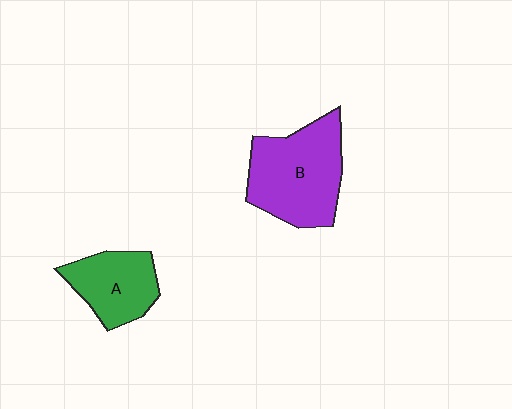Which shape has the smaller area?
Shape A (green).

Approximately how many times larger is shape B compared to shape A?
Approximately 1.6 times.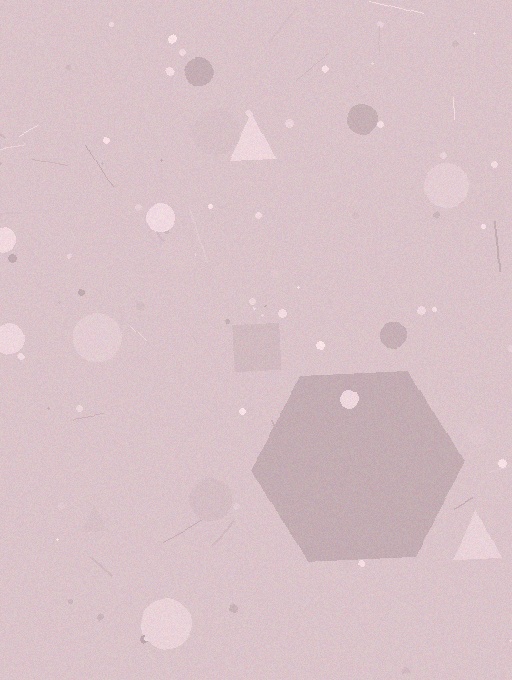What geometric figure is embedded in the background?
A hexagon is embedded in the background.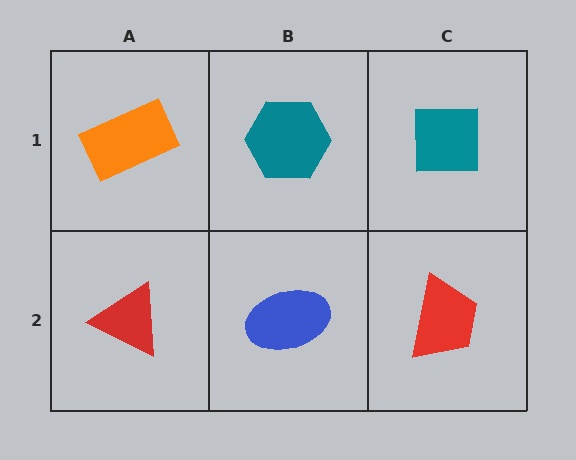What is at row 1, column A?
An orange rectangle.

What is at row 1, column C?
A teal square.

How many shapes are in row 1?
3 shapes.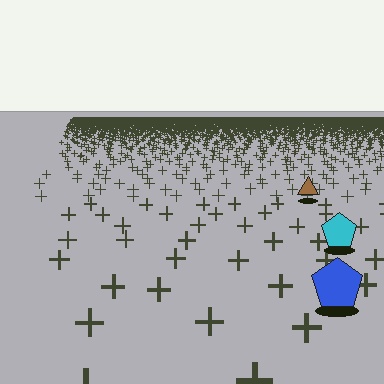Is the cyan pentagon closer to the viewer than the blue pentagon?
No. The blue pentagon is closer — you can tell from the texture gradient: the ground texture is coarser near it.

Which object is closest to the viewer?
The blue pentagon is closest. The texture marks near it are larger and more spread out.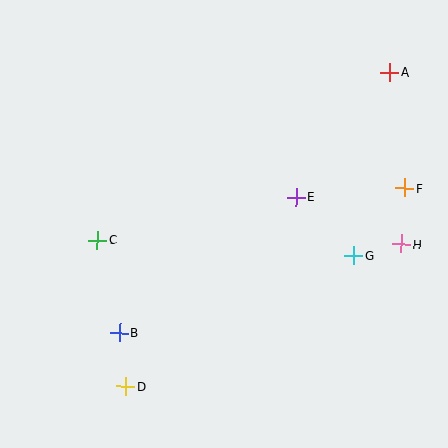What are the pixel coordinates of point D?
Point D is at (126, 386).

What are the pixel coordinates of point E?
Point E is at (296, 197).